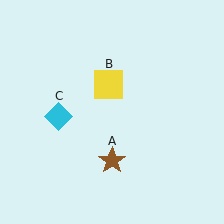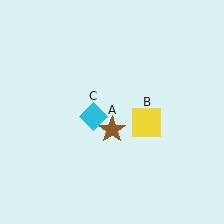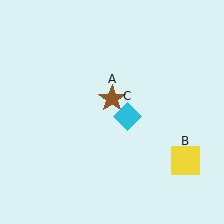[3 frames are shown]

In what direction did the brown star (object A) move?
The brown star (object A) moved up.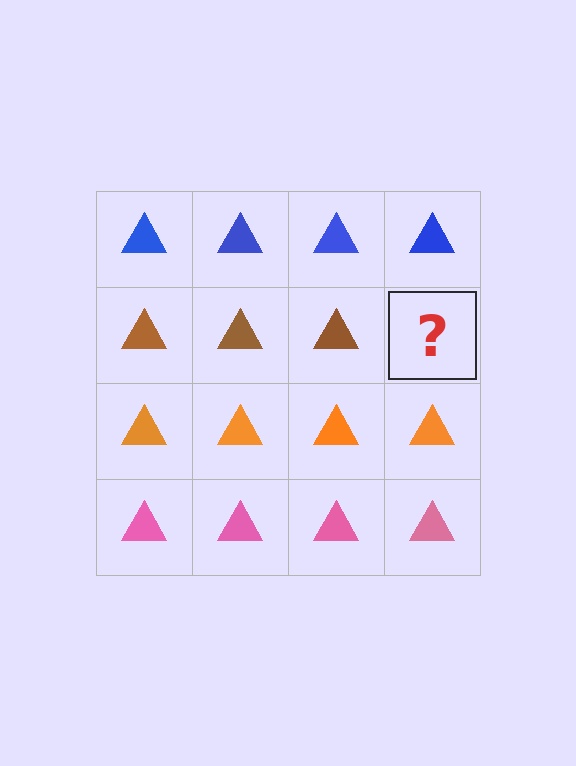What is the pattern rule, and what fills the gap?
The rule is that each row has a consistent color. The gap should be filled with a brown triangle.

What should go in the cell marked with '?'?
The missing cell should contain a brown triangle.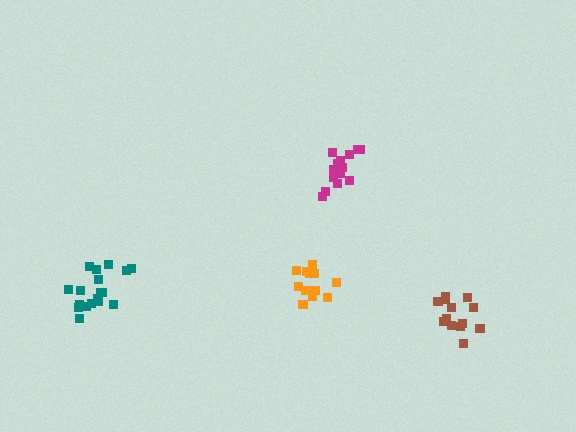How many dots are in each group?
Group 1: 14 dots, Group 2: 15 dots, Group 3: 18 dots, Group 4: 13 dots (60 total).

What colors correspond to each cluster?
The clusters are colored: orange, magenta, teal, brown.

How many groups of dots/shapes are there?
There are 4 groups.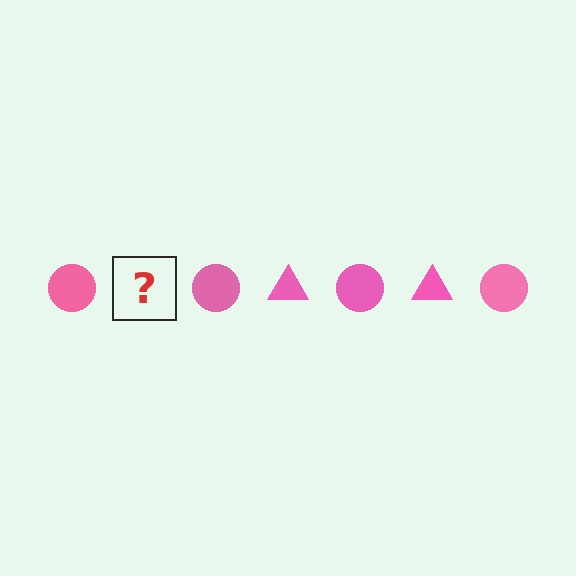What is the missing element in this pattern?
The missing element is a pink triangle.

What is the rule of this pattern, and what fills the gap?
The rule is that the pattern cycles through circle, triangle shapes in pink. The gap should be filled with a pink triangle.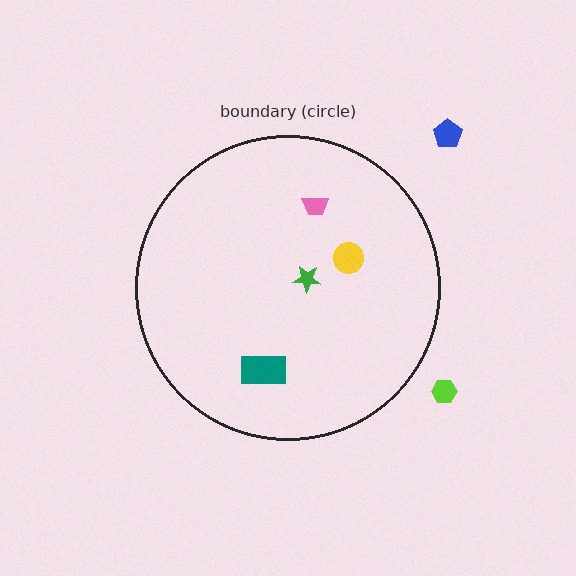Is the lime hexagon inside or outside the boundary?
Outside.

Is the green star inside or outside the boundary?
Inside.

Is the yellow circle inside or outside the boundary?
Inside.